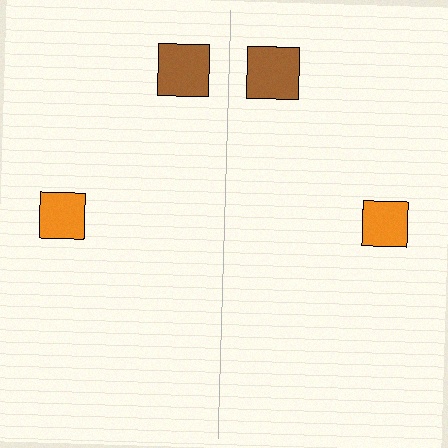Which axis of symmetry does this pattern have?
The pattern has a vertical axis of symmetry running through the center of the image.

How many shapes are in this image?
There are 4 shapes in this image.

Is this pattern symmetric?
Yes, this pattern has bilateral (reflection) symmetry.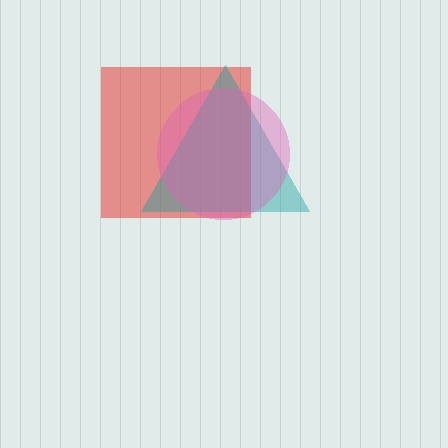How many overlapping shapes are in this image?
There are 3 overlapping shapes in the image.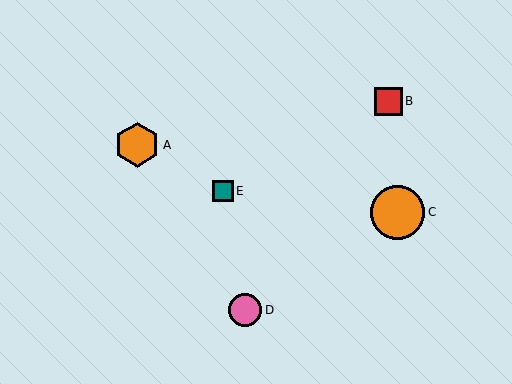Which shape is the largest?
The orange circle (labeled C) is the largest.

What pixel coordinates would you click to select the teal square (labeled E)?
Click at (223, 191) to select the teal square E.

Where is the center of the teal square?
The center of the teal square is at (223, 191).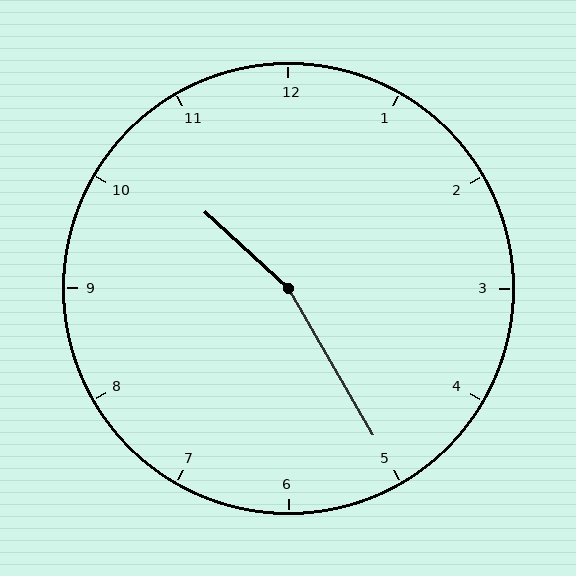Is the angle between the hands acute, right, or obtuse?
It is obtuse.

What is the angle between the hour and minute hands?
Approximately 162 degrees.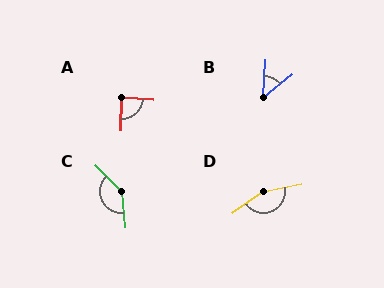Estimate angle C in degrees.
Approximately 140 degrees.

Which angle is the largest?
D, at approximately 155 degrees.